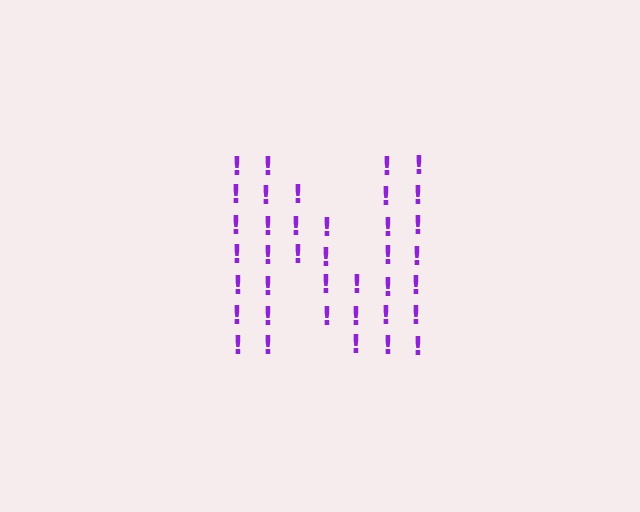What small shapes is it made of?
It is made of small exclamation marks.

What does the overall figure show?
The overall figure shows the letter N.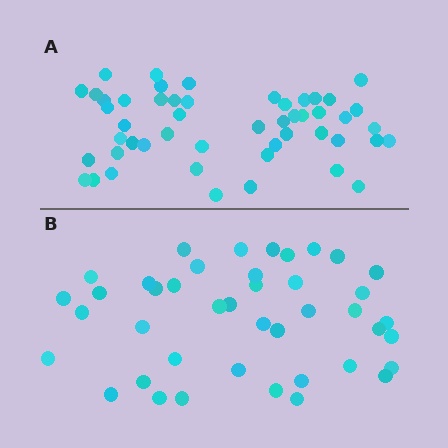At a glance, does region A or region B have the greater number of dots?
Region A (the top region) has more dots.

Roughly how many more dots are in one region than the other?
Region A has roughly 8 or so more dots than region B.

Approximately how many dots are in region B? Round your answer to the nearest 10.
About 40 dots. (The exact count is 42, which rounds to 40.)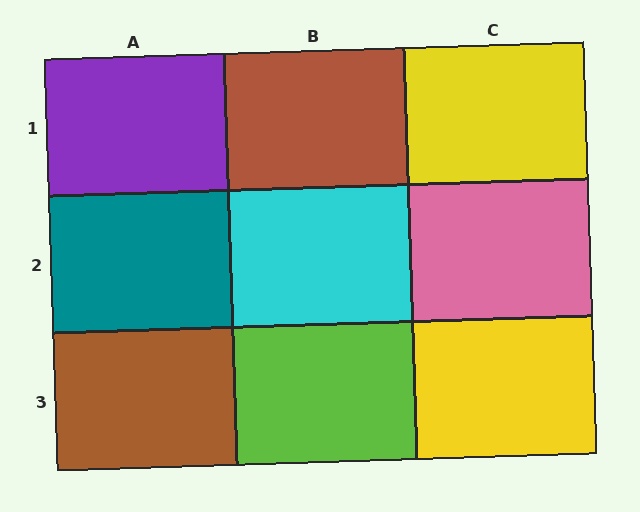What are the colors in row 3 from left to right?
Brown, lime, yellow.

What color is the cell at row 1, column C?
Yellow.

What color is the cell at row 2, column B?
Cyan.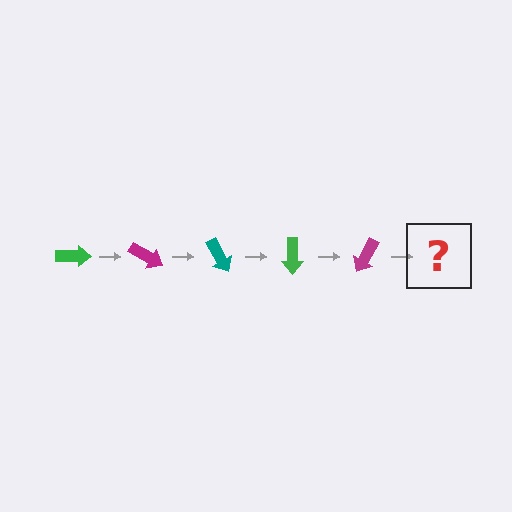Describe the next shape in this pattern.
It should be a teal arrow, rotated 150 degrees from the start.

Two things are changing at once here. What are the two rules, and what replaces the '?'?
The two rules are that it rotates 30 degrees each step and the color cycles through green, magenta, and teal. The '?' should be a teal arrow, rotated 150 degrees from the start.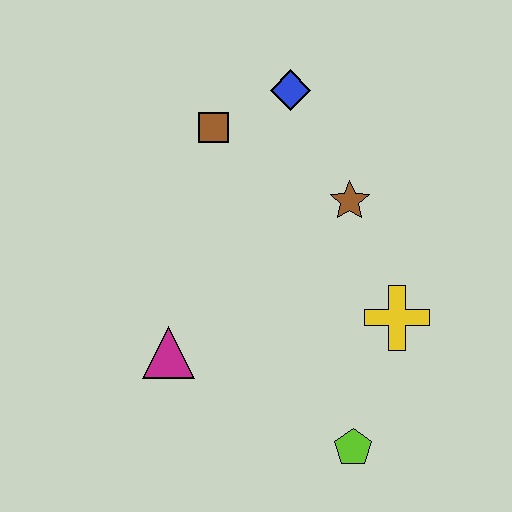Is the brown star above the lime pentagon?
Yes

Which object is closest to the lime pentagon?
The yellow cross is closest to the lime pentagon.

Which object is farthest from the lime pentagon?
The blue diamond is farthest from the lime pentagon.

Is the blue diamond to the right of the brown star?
No